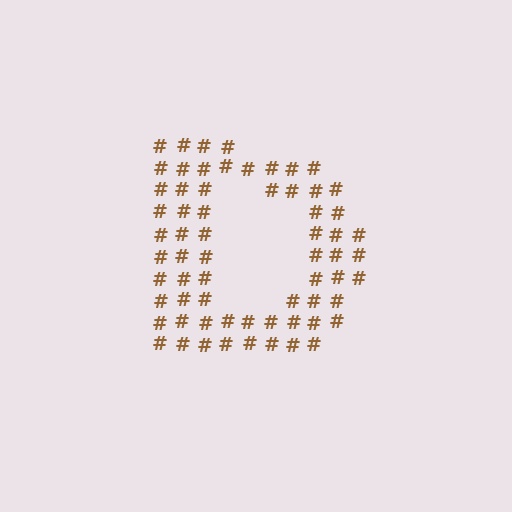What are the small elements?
The small elements are hash symbols.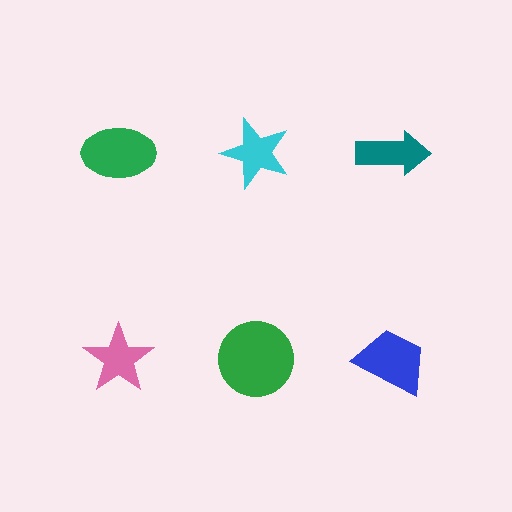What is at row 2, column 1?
A pink star.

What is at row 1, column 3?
A teal arrow.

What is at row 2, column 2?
A green circle.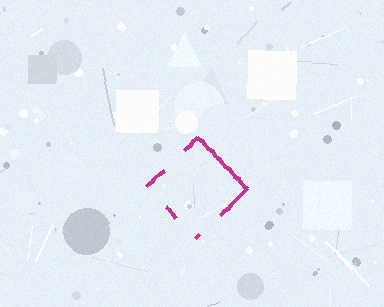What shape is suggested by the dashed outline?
The dashed outline suggests a diamond.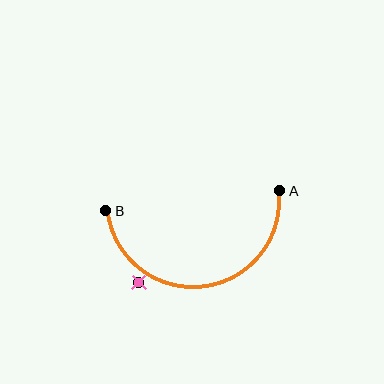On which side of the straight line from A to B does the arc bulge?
The arc bulges below the straight line connecting A and B.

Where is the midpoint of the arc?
The arc midpoint is the point on the curve farthest from the straight line joining A and B. It sits below that line.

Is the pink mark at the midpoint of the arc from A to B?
No — the pink mark does not lie on the arc at all. It sits slightly outside the curve.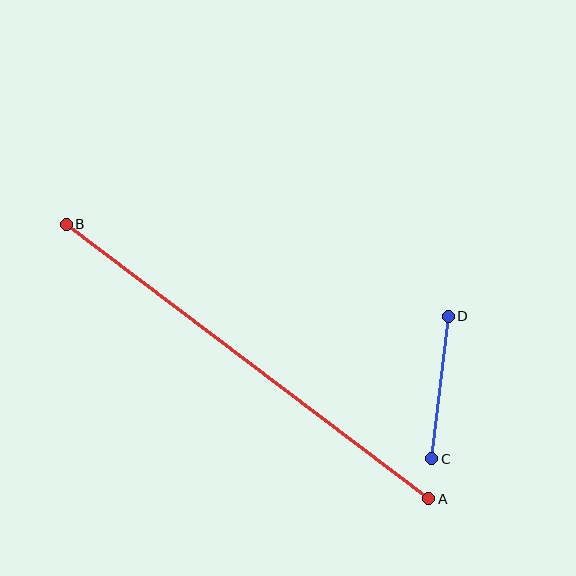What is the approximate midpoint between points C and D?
The midpoint is at approximately (440, 387) pixels.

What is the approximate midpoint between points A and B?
The midpoint is at approximately (248, 361) pixels.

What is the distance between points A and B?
The distance is approximately 454 pixels.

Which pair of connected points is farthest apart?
Points A and B are farthest apart.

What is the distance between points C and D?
The distance is approximately 143 pixels.